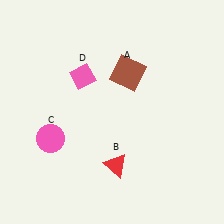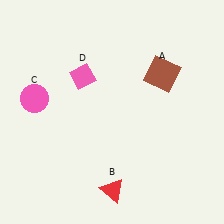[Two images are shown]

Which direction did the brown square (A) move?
The brown square (A) moved right.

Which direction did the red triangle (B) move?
The red triangle (B) moved down.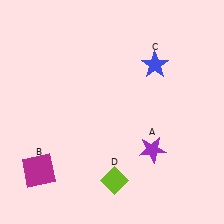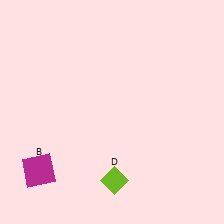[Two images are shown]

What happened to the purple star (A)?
The purple star (A) was removed in Image 2. It was in the bottom-right area of Image 1.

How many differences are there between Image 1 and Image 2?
There are 2 differences between the two images.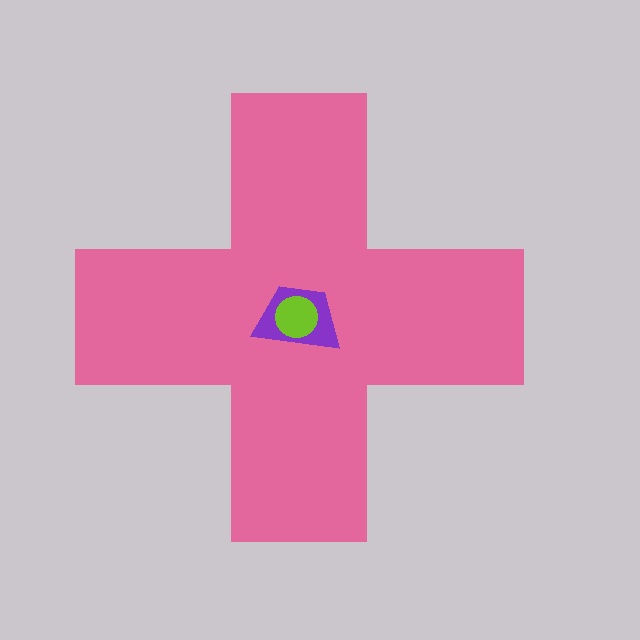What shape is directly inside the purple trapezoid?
The lime circle.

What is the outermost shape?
The pink cross.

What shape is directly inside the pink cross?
The purple trapezoid.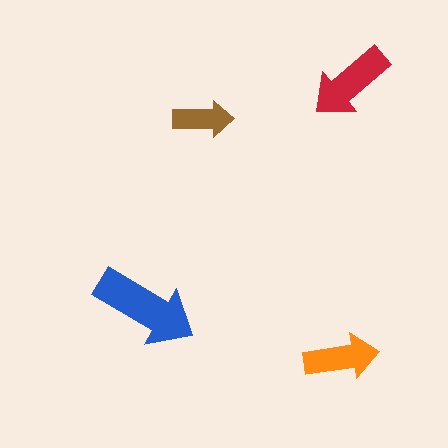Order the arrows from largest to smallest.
the blue one, the red one, the orange one, the brown one.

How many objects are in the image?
There are 4 objects in the image.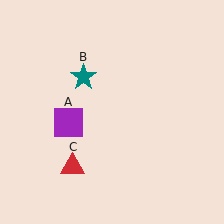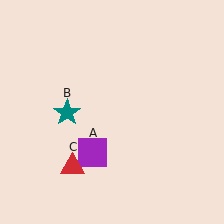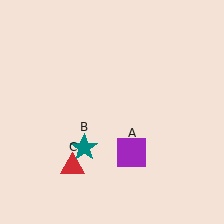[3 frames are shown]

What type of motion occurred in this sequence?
The purple square (object A), teal star (object B) rotated counterclockwise around the center of the scene.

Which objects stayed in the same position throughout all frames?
Red triangle (object C) remained stationary.